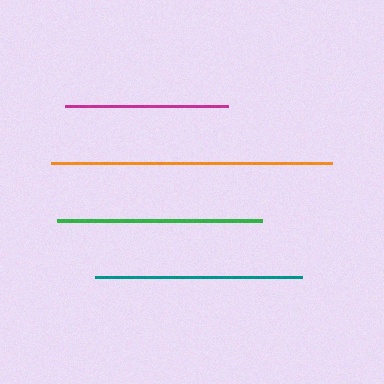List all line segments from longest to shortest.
From longest to shortest: orange, teal, green, magenta.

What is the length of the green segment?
The green segment is approximately 206 pixels long.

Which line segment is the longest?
The orange line is the longest at approximately 280 pixels.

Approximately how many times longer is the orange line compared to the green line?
The orange line is approximately 1.4 times the length of the green line.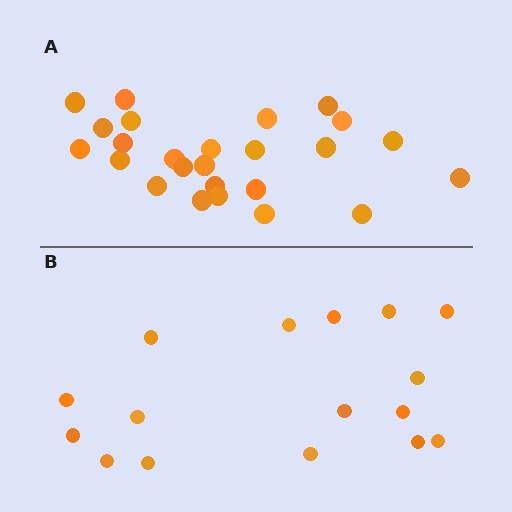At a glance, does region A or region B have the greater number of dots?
Region A (the top region) has more dots.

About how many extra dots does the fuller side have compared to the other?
Region A has roughly 8 or so more dots than region B.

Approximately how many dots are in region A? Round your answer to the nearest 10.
About 20 dots. (The exact count is 25, which rounds to 20.)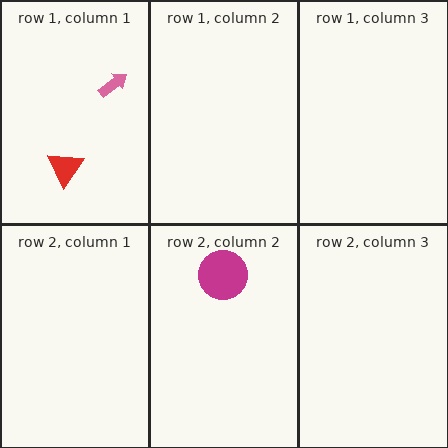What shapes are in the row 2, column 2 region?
The magenta circle.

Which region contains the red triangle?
The row 1, column 1 region.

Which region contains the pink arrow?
The row 1, column 1 region.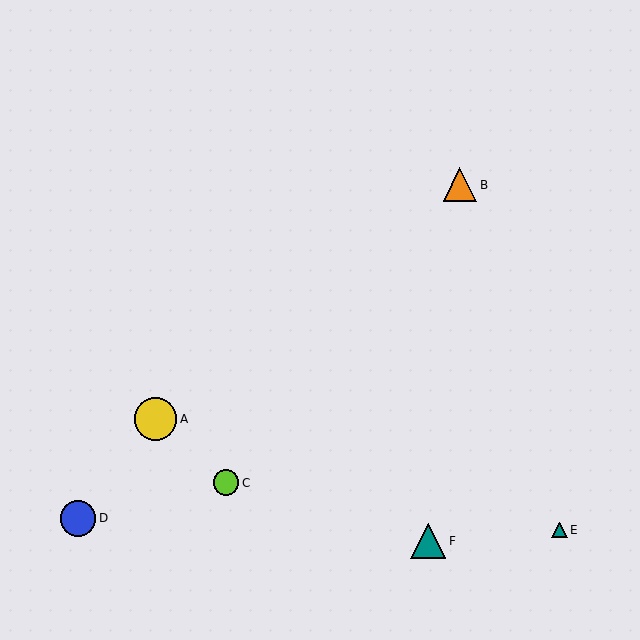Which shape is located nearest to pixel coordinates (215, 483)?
The lime circle (labeled C) at (226, 483) is nearest to that location.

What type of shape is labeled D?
Shape D is a blue circle.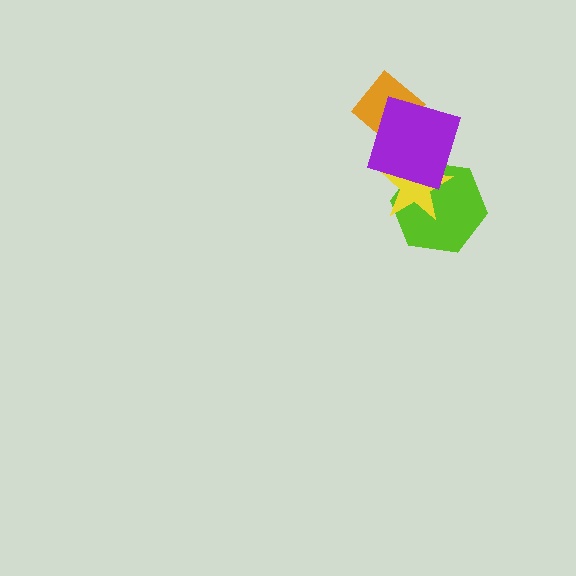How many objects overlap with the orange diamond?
1 object overlaps with the orange diamond.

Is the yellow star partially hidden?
Yes, it is partially covered by another shape.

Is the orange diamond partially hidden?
Yes, it is partially covered by another shape.